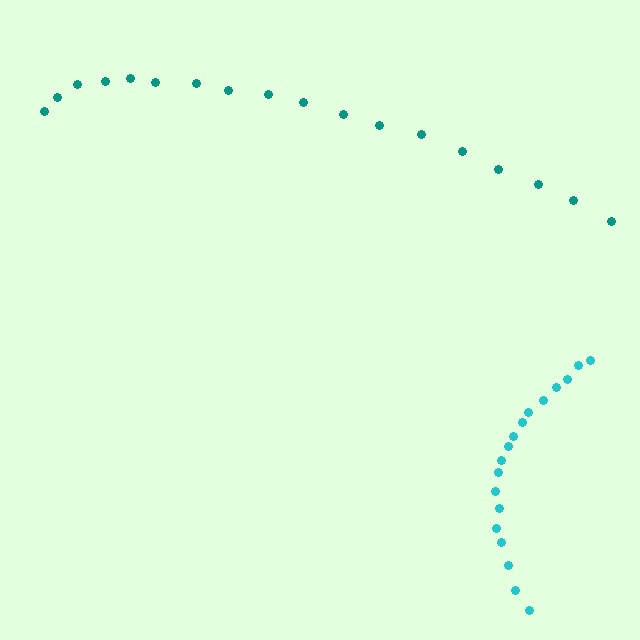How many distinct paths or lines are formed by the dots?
There are 2 distinct paths.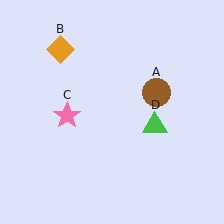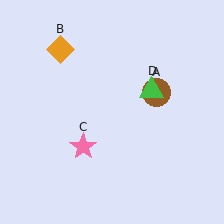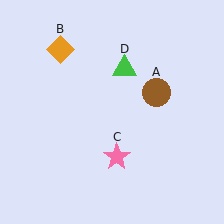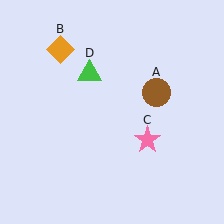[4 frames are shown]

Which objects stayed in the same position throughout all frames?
Brown circle (object A) and orange diamond (object B) remained stationary.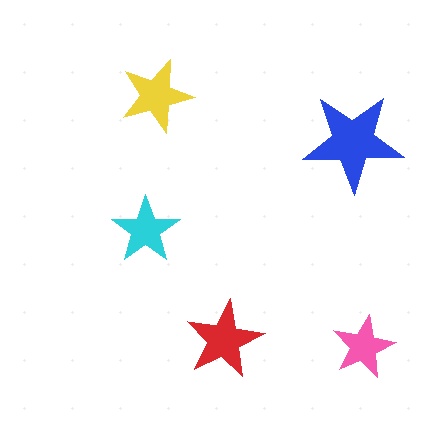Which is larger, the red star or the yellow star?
The red one.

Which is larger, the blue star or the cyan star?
The blue one.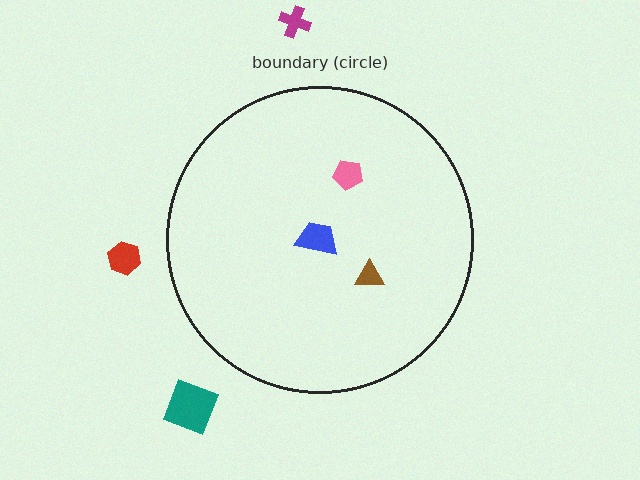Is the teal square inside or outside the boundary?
Outside.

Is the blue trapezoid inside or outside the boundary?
Inside.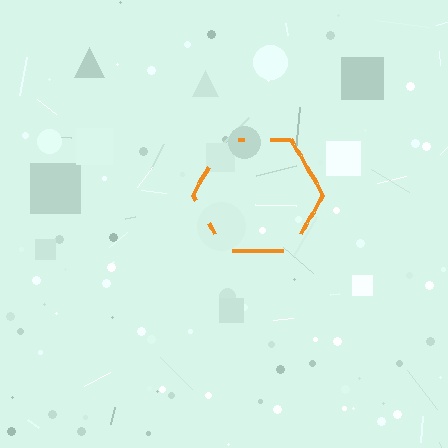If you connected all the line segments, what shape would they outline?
They would outline a hexagon.